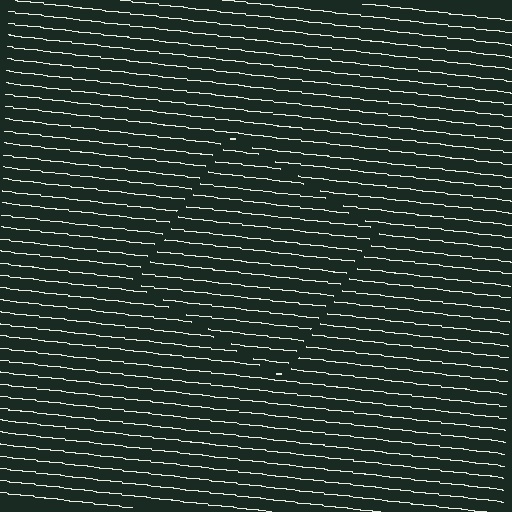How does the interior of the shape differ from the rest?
The interior of the shape contains the same grating, shifted by half a period — the contour is defined by the phase discontinuity where line-ends from the inner and outer gratings abut.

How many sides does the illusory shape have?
4 sides — the line-ends trace a square.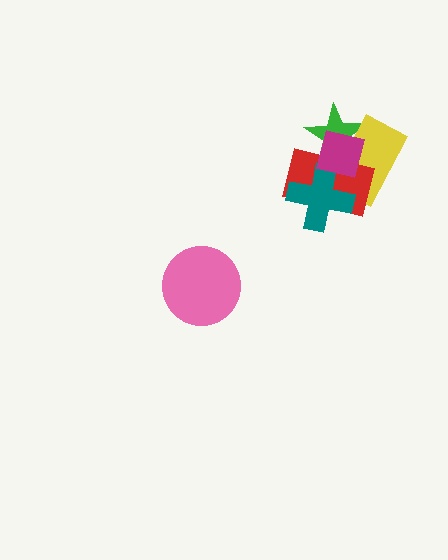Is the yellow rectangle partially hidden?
Yes, it is partially covered by another shape.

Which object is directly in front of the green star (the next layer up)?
The yellow rectangle is directly in front of the green star.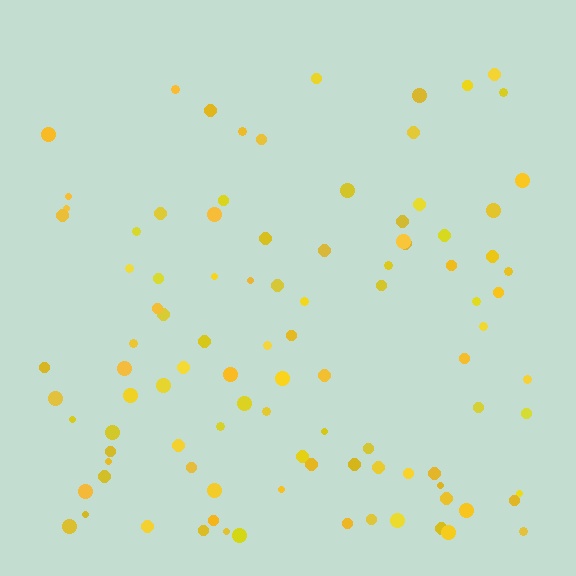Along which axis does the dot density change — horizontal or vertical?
Vertical.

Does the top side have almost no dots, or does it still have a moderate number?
Still a moderate number, just noticeably fewer than the bottom.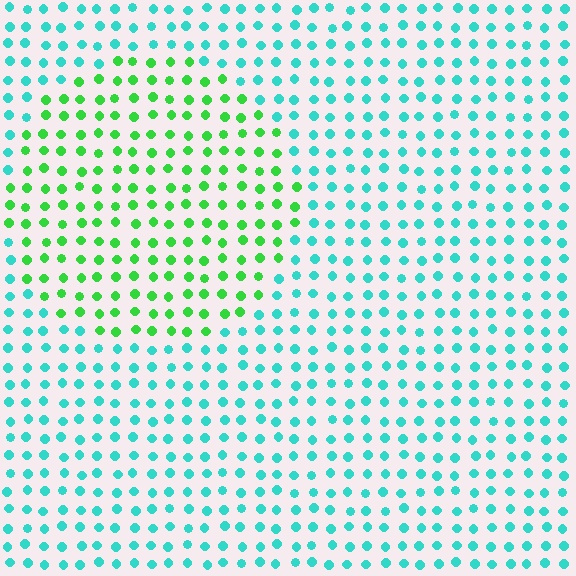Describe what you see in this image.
The image is filled with small cyan elements in a uniform arrangement. A circle-shaped region is visible where the elements are tinted to a slightly different hue, forming a subtle color boundary.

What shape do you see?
I see a circle.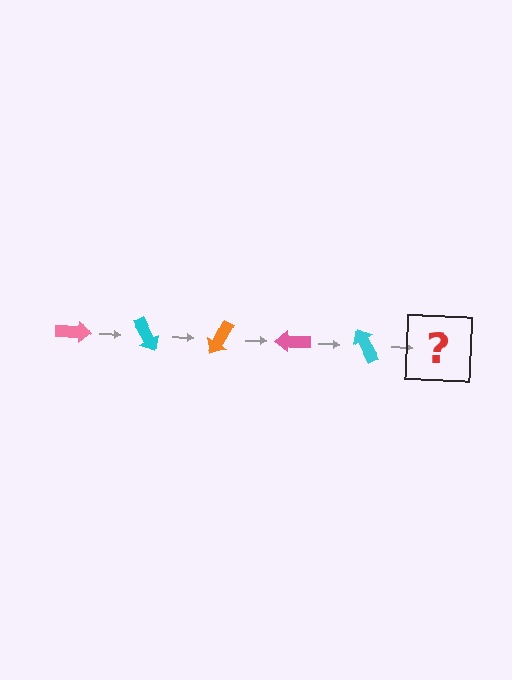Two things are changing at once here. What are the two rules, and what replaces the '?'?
The two rules are that it rotates 60 degrees each step and the color cycles through pink, cyan, and orange. The '?' should be an orange arrow, rotated 300 degrees from the start.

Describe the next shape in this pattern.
It should be an orange arrow, rotated 300 degrees from the start.